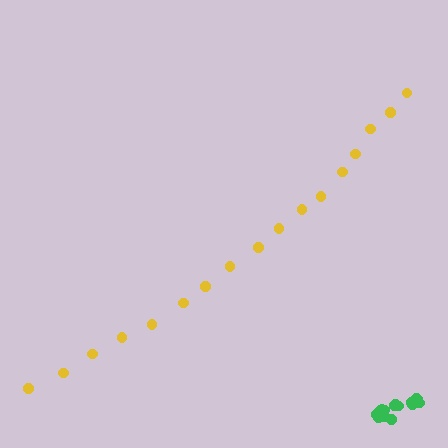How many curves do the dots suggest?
There are 2 distinct paths.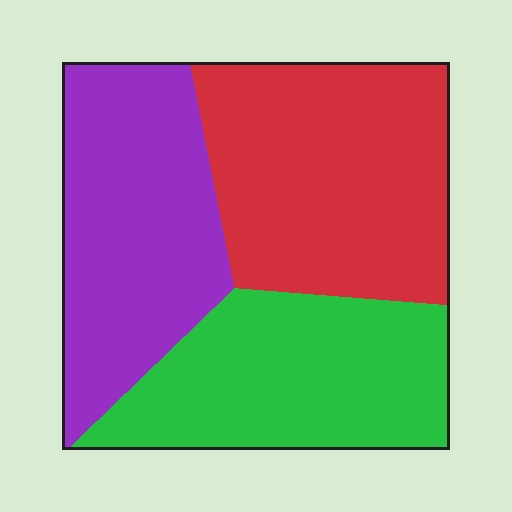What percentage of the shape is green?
Green covers about 30% of the shape.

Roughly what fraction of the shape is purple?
Purple takes up about one third (1/3) of the shape.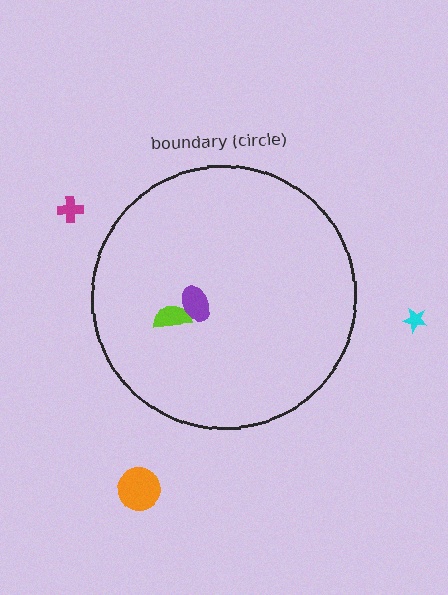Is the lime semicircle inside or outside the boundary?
Inside.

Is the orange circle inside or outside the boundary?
Outside.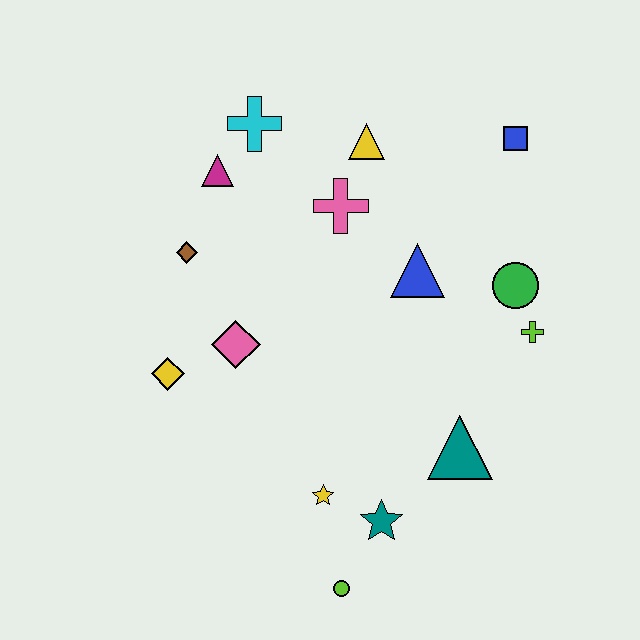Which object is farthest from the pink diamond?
The blue square is farthest from the pink diamond.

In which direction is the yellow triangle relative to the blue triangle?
The yellow triangle is above the blue triangle.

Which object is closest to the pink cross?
The yellow triangle is closest to the pink cross.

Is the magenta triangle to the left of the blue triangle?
Yes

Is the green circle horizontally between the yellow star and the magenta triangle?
No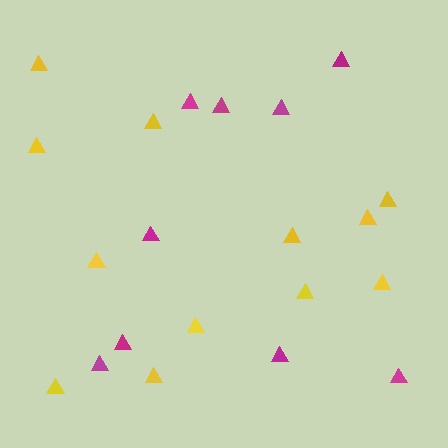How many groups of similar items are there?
There are 2 groups: one group of magenta triangles (9) and one group of yellow triangles (12).